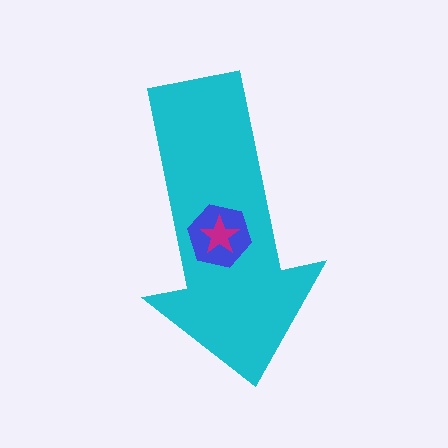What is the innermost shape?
The magenta star.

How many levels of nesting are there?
3.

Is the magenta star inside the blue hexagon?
Yes.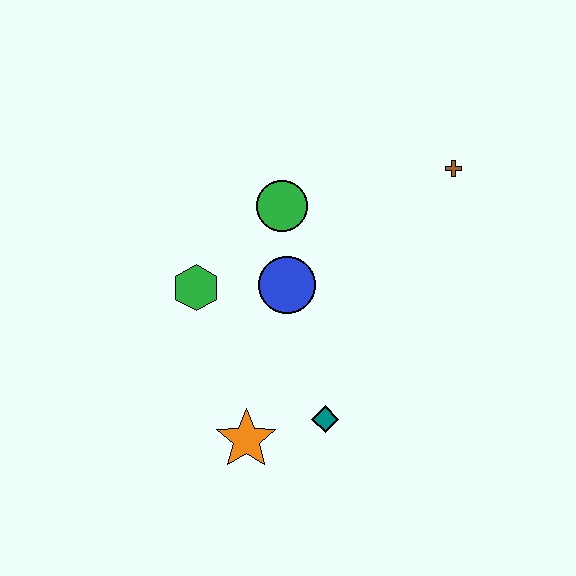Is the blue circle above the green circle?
No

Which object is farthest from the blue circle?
The brown cross is farthest from the blue circle.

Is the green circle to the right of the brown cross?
No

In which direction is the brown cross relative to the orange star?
The brown cross is above the orange star.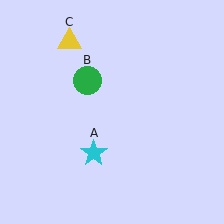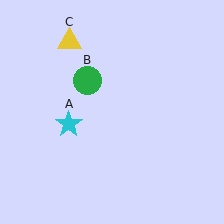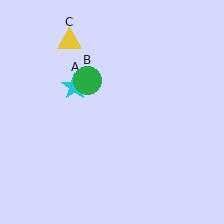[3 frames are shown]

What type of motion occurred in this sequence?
The cyan star (object A) rotated clockwise around the center of the scene.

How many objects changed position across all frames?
1 object changed position: cyan star (object A).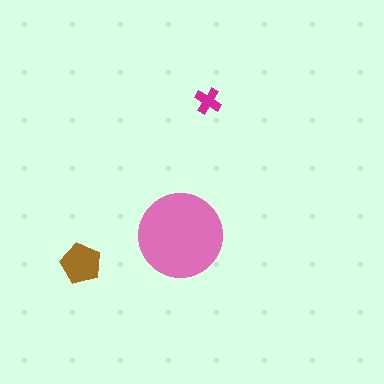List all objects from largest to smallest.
The pink circle, the brown pentagon, the magenta cross.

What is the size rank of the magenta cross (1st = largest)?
3rd.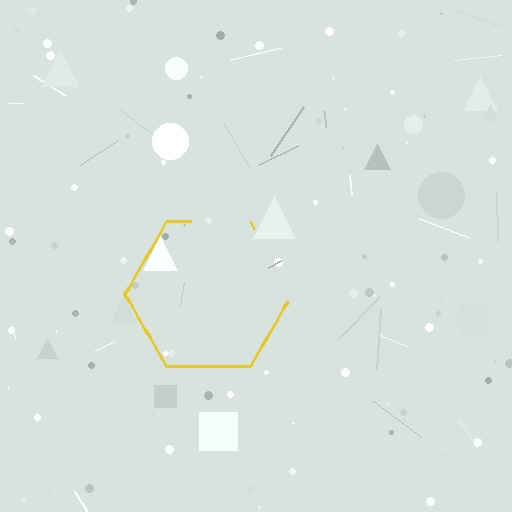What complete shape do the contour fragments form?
The contour fragments form a hexagon.